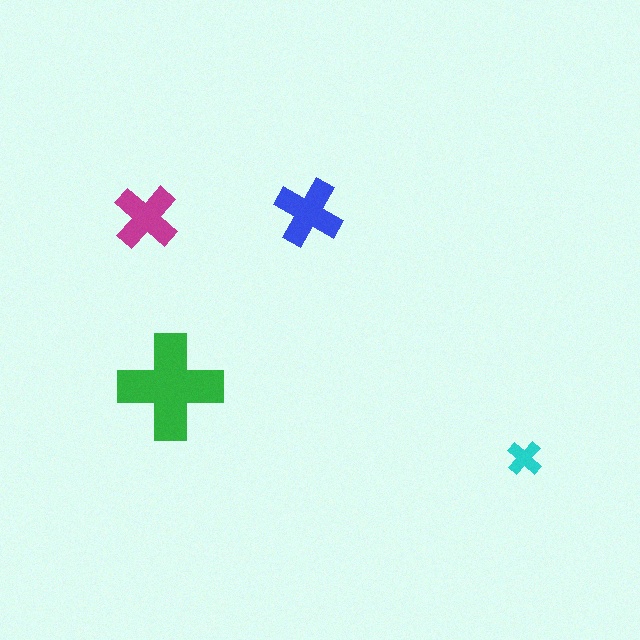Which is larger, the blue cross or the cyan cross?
The blue one.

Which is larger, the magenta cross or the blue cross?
The blue one.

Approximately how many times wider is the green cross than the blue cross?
About 1.5 times wider.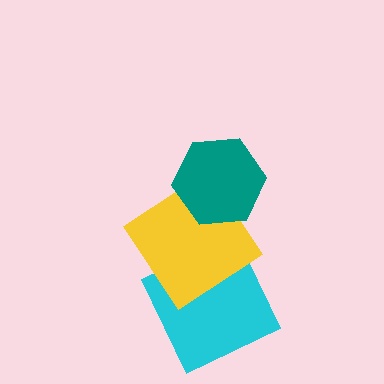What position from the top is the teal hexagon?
The teal hexagon is 1st from the top.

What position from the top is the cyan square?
The cyan square is 3rd from the top.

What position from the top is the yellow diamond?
The yellow diamond is 2nd from the top.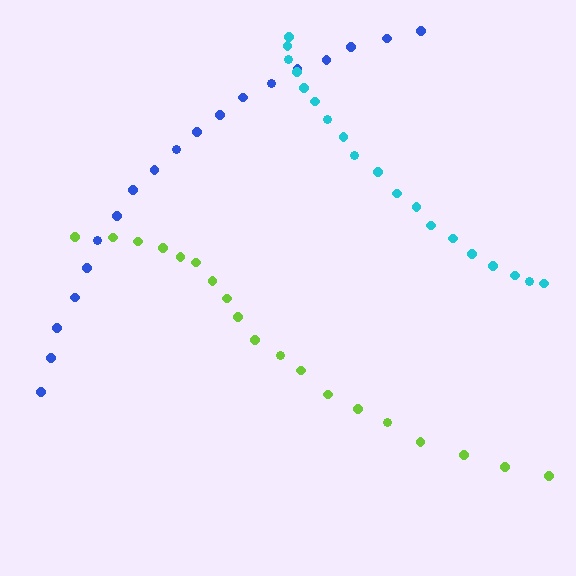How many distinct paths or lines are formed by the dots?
There are 3 distinct paths.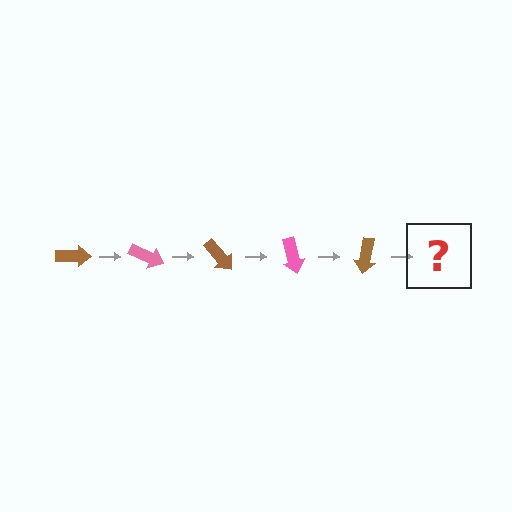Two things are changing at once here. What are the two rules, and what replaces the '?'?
The two rules are that it rotates 25 degrees each step and the color cycles through brown and pink. The '?' should be a pink arrow, rotated 125 degrees from the start.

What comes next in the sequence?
The next element should be a pink arrow, rotated 125 degrees from the start.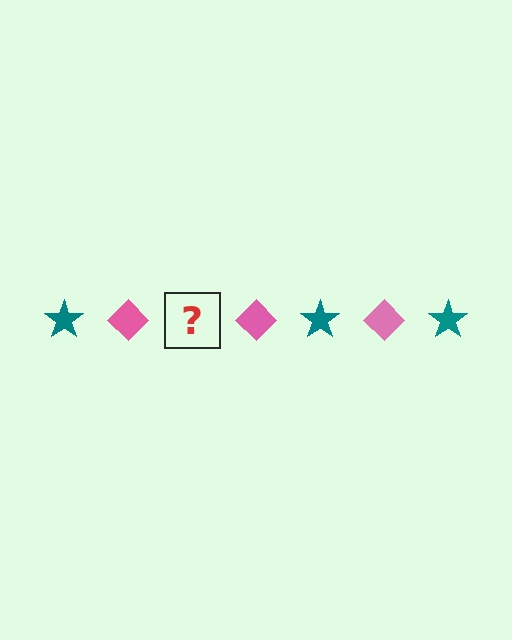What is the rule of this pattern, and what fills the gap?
The rule is that the pattern alternates between teal star and pink diamond. The gap should be filled with a teal star.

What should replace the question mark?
The question mark should be replaced with a teal star.